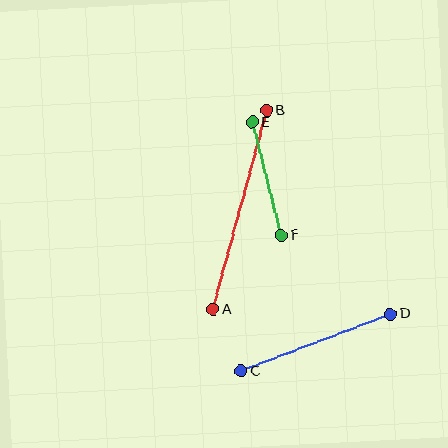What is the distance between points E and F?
The distance is approximately 117 pixels.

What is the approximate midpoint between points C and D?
The midpoint is at approximately (316, 343) pixels.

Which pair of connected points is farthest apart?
Points A and B are farthest apart.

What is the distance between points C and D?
The distance is approximately 160 pixels.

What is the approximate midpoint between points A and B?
The midpoint is at approximately (240, 210) pixels.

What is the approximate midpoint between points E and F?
The midpoint is at approximately (267, 179) pixels.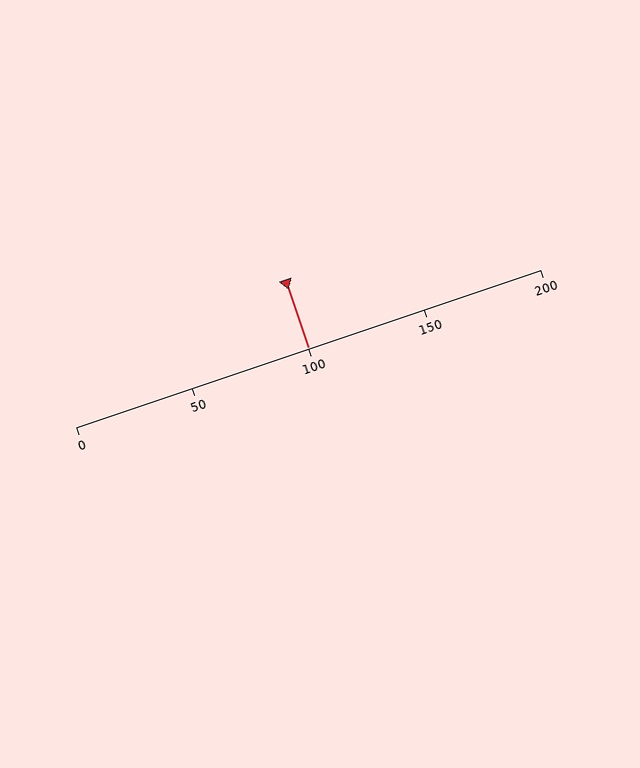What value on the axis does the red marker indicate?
The marker indicates approximately 100.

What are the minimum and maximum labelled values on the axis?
The axis runs from 0 to 200.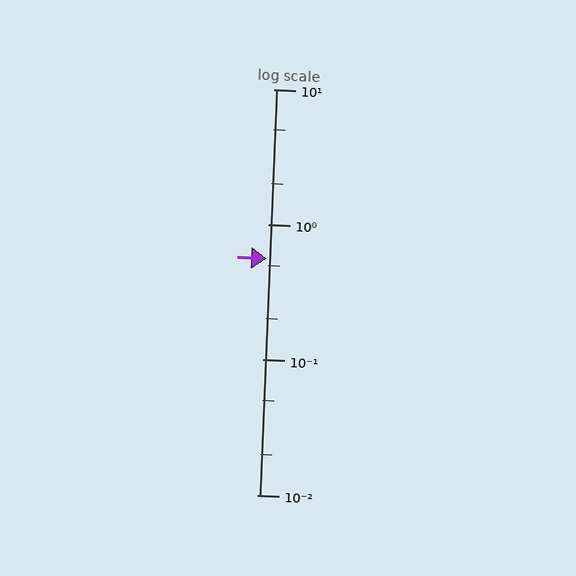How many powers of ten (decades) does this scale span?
The scale spans 3 decades, from 0.01 to 10.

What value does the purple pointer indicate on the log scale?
The pointer indicates approximately 0.56.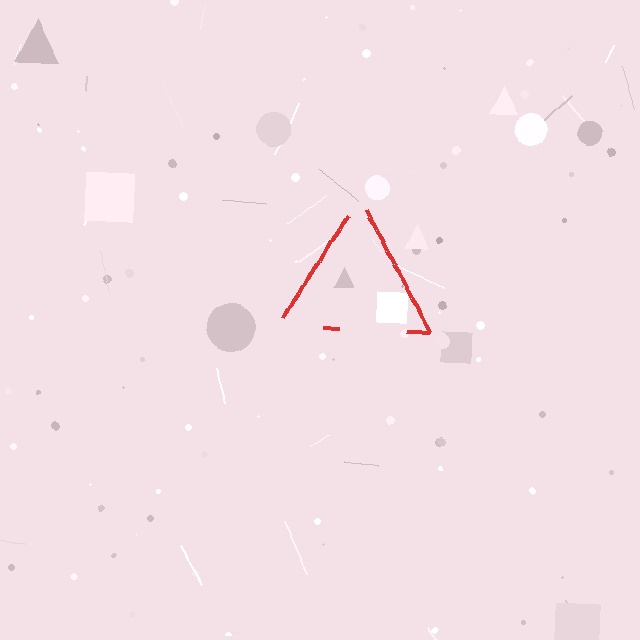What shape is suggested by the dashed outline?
The dashed outline suggests a triangle.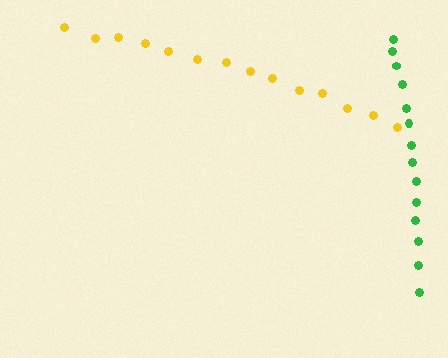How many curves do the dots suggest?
There are 2 distinct paths.